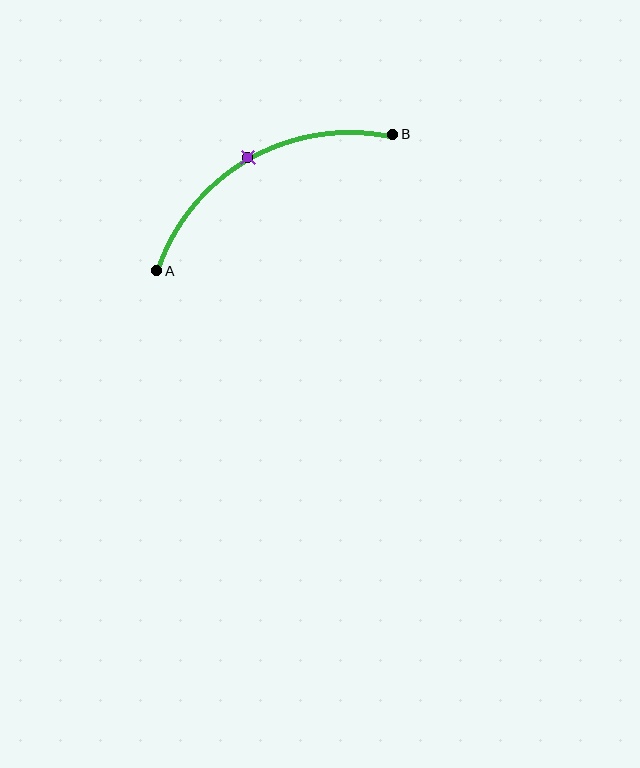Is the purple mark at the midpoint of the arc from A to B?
Yes. The purple mark lies on the arc at equal arc-length from both A and B — it is the arc midpoint.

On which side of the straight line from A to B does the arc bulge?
The arc bulges above the straight line connecting A and B.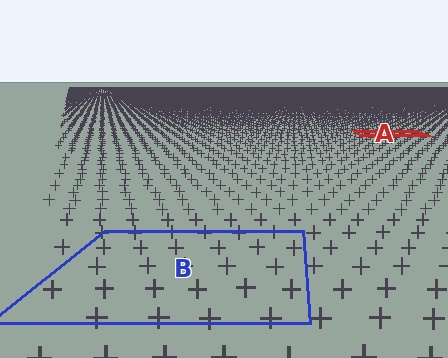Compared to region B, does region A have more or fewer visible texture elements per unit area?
Region A has more texture elements per unit area — they are packed more densely because it is farther away.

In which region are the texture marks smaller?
The texture marks are smaller in region A, because it is farther away.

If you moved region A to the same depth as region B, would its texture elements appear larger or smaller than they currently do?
They would appear larger. At a closer depth, the same texture elements are projected at a bigger on-screen size.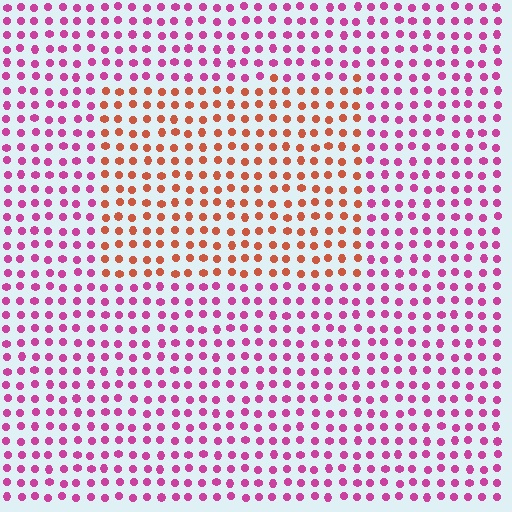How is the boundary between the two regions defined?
The boundary is defined purely by a slight shift in hue (about 51 degrees). Spacing, size, and orientation are identical on both sides.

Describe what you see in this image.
The image is filled with small magenta elements in a uniform arrangement. A rectangle-shaped region is visible where the elements are tinted to a slightly different hue, forming a subtle color boundary.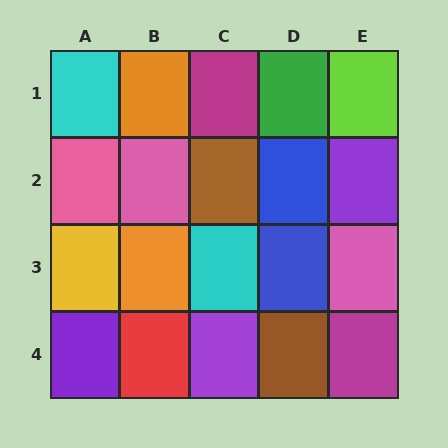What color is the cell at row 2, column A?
Pink.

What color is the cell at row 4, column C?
Purple.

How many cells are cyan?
2 cells are cyan.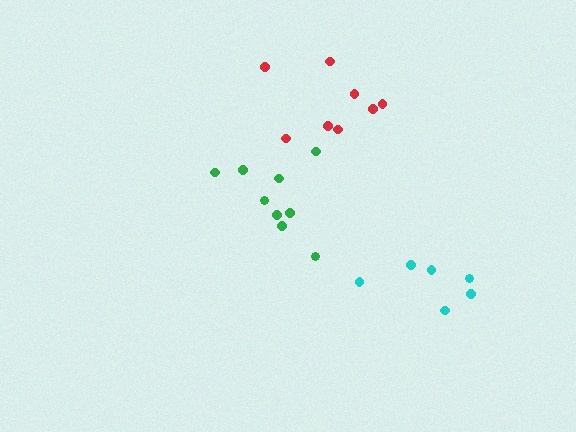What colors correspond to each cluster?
The clusters are colored: green, cyan, red.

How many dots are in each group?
Group 1: 9 dots, Group 2: 6 dots, Group 3: 8 dots (23 total).